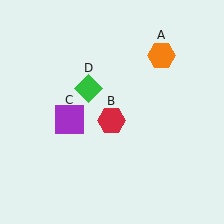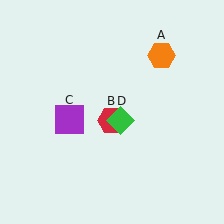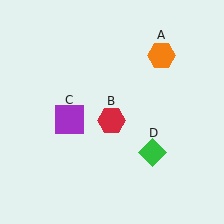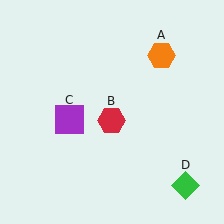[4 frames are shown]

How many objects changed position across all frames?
1 object changed position: green diamond (object D).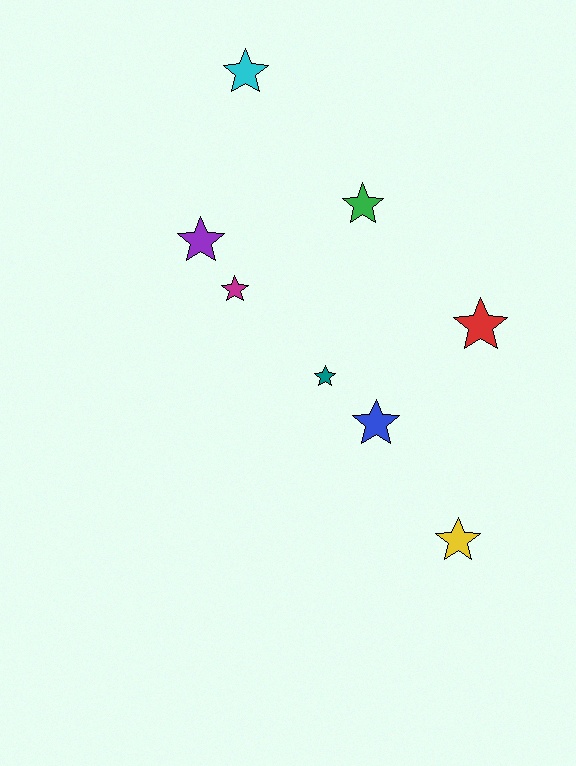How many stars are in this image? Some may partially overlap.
There are 8 stars.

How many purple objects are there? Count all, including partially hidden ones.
There is 1 purple object.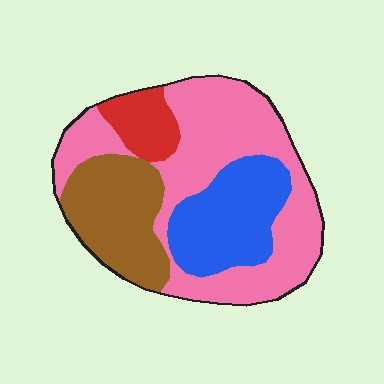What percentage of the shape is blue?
Blue covers roughly 20% of the shape.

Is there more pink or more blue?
Pink.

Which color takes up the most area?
Pink, at roughly 45%.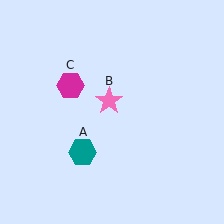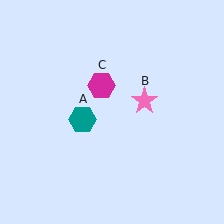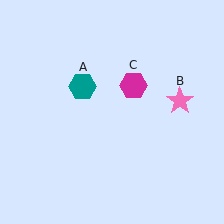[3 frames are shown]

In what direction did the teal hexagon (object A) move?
The teal hexagon (object A) moved up.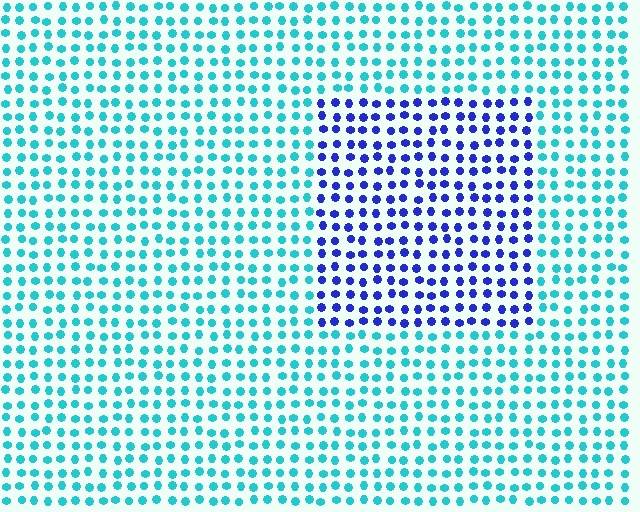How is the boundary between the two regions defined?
The boundary is defined purely by a slight shift in hue (about 56 degrees). Spacing, size, and orientation are identical on both sides.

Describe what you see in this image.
The image is filled with small cyan elements in a uniform arrangement. A rectangle-shaped region is visible where the elements are tinted to a slightly different hue, forming a subtle color boundary.